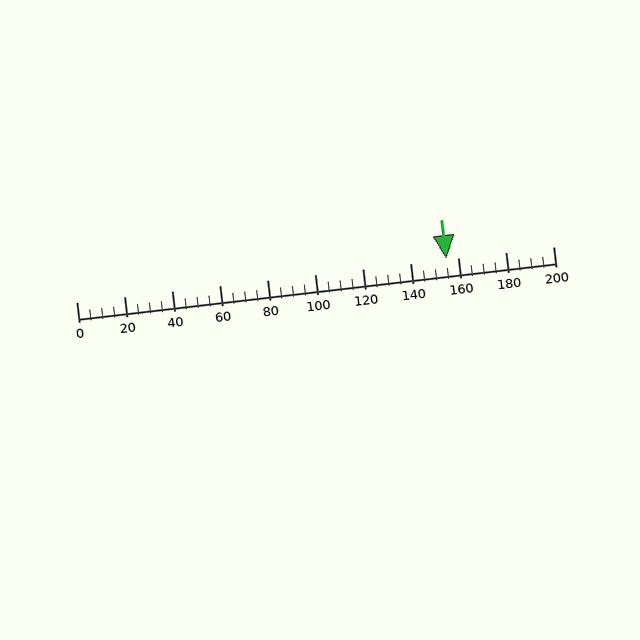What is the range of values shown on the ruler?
The ruler shows values from 0 to 200.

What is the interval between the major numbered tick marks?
The major tick marks are spaced 20 units apart.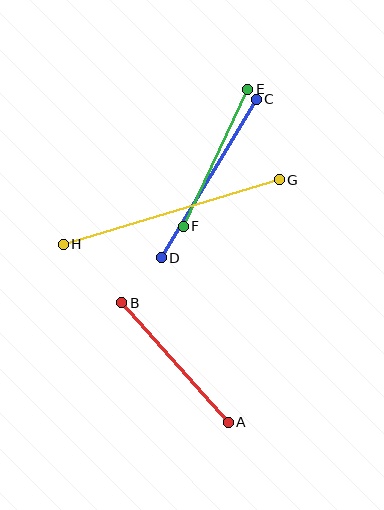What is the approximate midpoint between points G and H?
The midpoint is at approximately (171, 212) pixels.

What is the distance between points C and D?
The distance is approximately 185 pixels.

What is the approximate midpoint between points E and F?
The midpoint is at approximately (215, 158) pixels.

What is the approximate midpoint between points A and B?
The midpoint is at approximately (175, 362) pixels.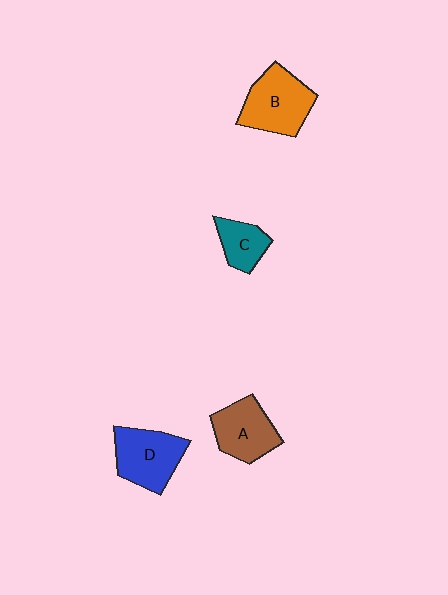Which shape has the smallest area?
Shape C (teal).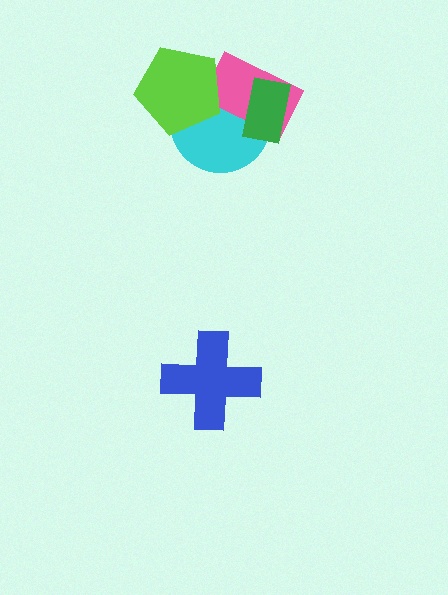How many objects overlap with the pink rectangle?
3 objects overlap with the pink rectangle.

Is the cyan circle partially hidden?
Yes, it is partially covered by another shape.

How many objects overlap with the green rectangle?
2 objects overlap with the green rectangle.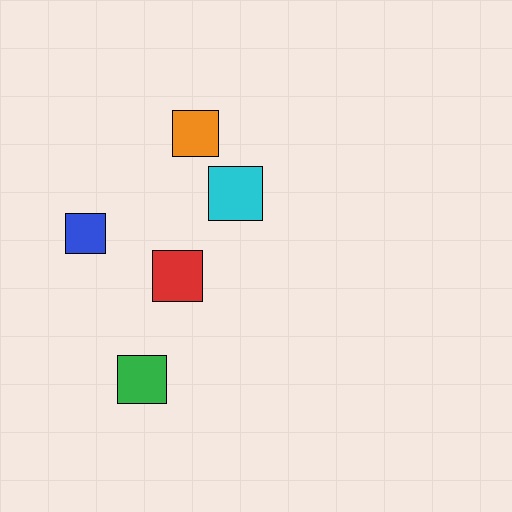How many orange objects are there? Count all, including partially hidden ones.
There is 1 orange object.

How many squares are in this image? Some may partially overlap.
There are 5 squares.